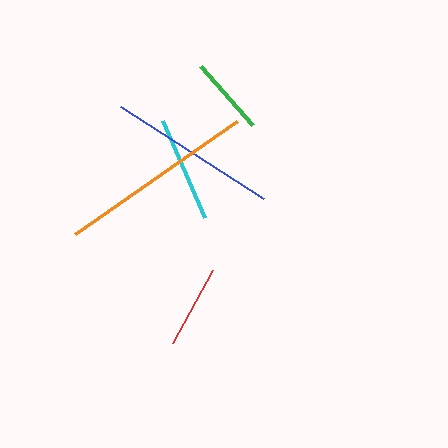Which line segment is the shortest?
The green line is the shortest at approximately 79 pixels.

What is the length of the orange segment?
The orange segment is approximately 198 pixels long.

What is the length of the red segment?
The red segment is approximately 84 pixels long.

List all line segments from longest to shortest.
From longest to shortest: orange, blue, cyan, red, green.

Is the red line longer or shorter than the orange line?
The orange line is longer than the red line.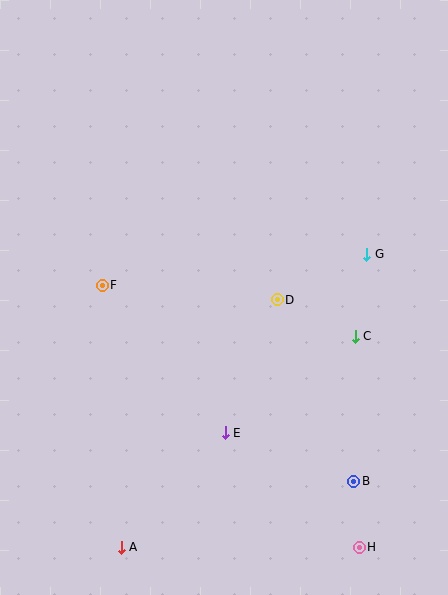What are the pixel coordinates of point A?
Point A is at (121, 547).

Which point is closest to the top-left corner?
Point F is closest to the top-left corner.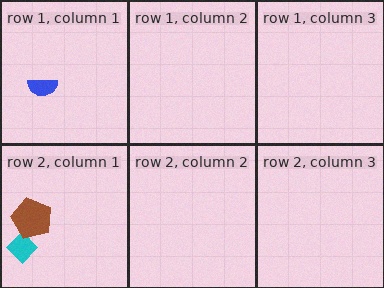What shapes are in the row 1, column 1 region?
The blue semicircle.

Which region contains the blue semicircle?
The row 1, column 1 region.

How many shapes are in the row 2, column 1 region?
2.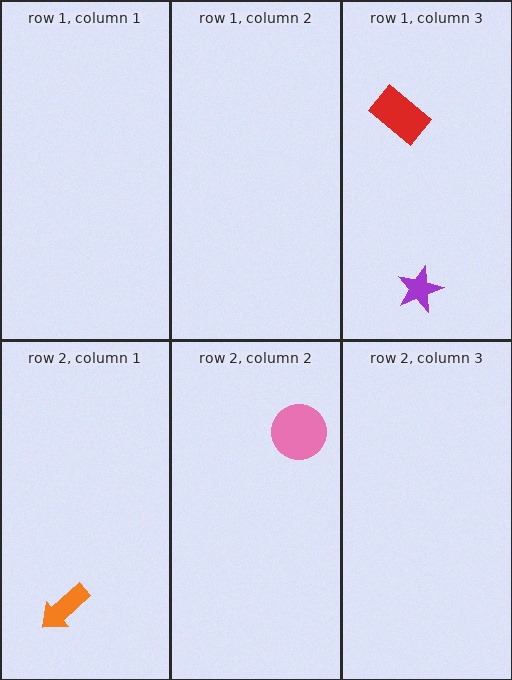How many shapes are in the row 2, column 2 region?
1.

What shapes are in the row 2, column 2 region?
The pink circle.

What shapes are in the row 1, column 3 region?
The purple star, the red rectangle.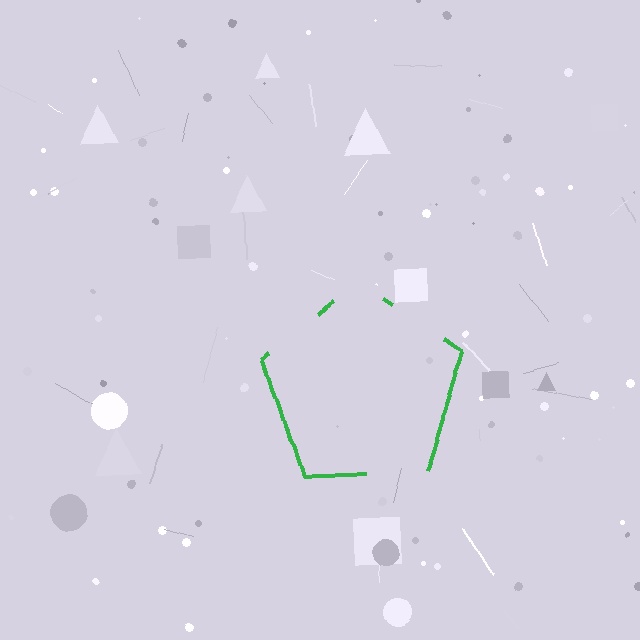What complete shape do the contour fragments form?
The contour fragments form a pentagon.